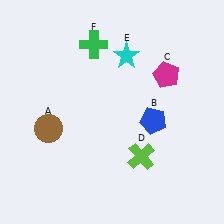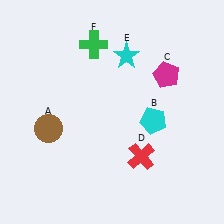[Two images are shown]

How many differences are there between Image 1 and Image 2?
There are 2 differences between the two images.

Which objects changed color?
B changed from blue to cyan. D changed from lime to red.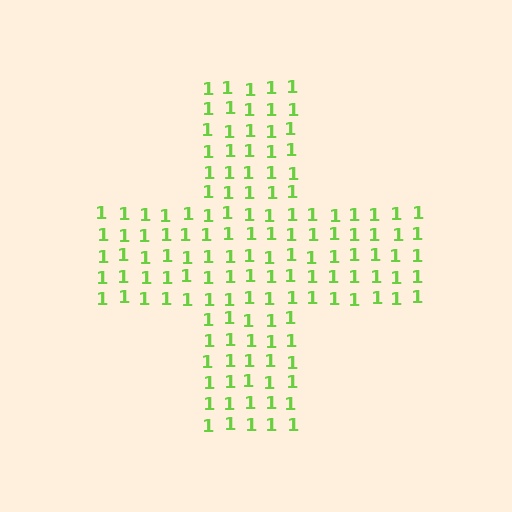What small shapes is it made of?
It is made of small digit 1's.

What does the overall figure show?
The overall figure shows a cross.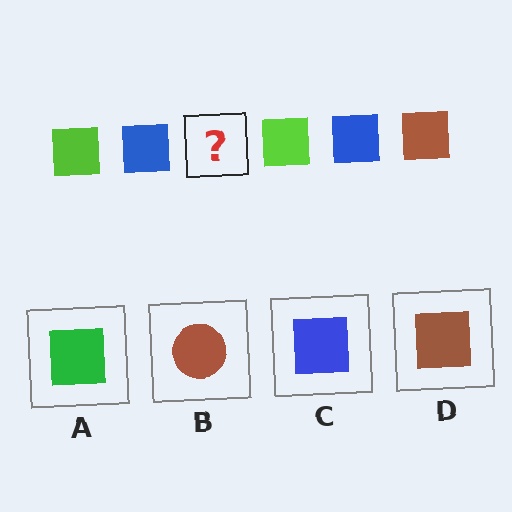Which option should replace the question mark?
Option D.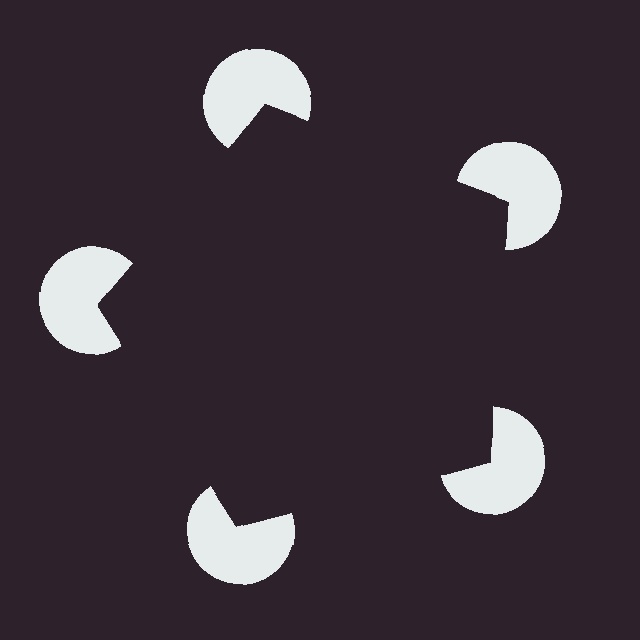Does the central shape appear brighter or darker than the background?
It typically appears slightly darker than the background, even though no actual brightness change is drawn.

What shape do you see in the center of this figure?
An illusory pentagon — its edges are inferred from the aligned wedge cuts in the pac-man discs, not physically drawn.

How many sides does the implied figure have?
5 sides.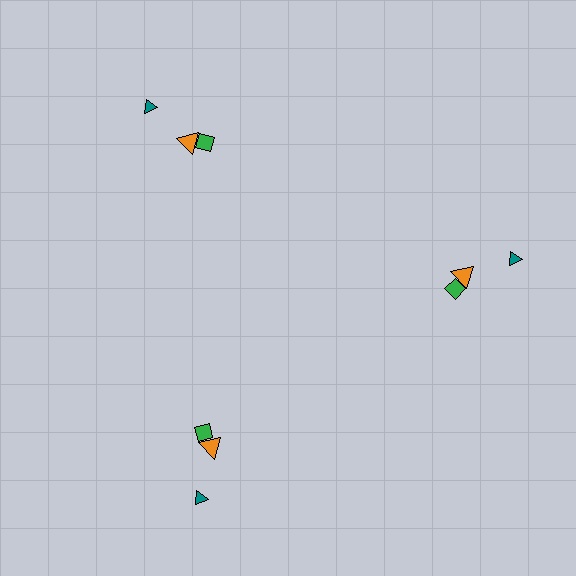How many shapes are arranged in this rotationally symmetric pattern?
There are 9 shapes, arranged in 3 groups of 3.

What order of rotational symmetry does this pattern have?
This pattern has 3-fold rotational symmetry.